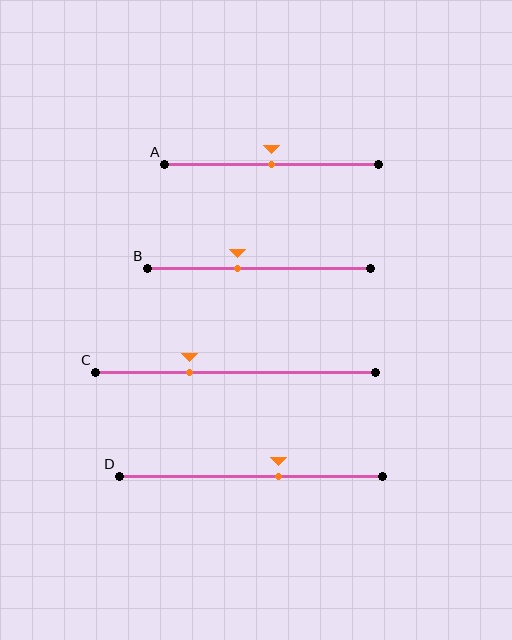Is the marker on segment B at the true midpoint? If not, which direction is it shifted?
No, the marker on segment B is shifted to the left by about 10% of the segment length.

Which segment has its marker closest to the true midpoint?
Segment A has its marker closest to the true midpoint.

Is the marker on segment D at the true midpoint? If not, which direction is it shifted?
No, the marker on segment D is shifted to the right by about 11% of the segment length.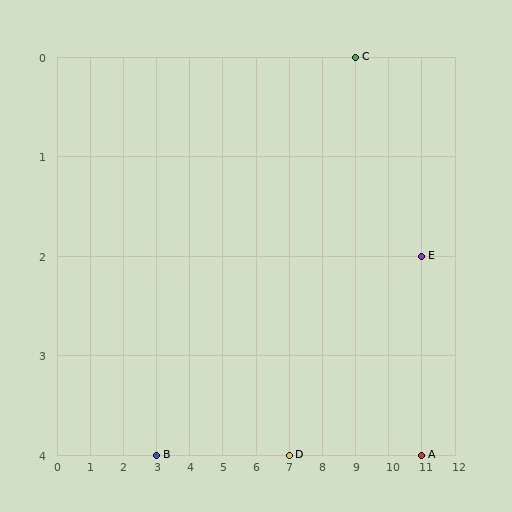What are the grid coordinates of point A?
Point A is at grid coordinates (11, 4).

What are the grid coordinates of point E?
Point E is at grid coordinates (11, 2).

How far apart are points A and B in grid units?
Points A and B are 8 columns apart.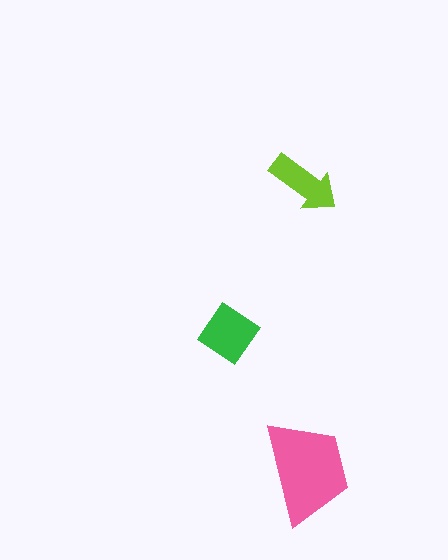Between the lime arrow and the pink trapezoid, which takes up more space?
The pink trapezoid.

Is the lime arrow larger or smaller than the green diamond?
Smaller.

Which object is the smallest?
The lime arrow.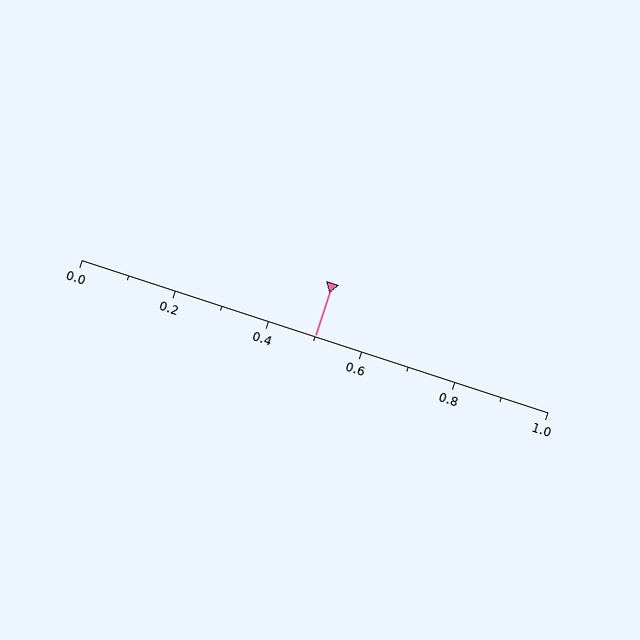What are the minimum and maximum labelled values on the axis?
The axis runs from 0.0 to 1.0.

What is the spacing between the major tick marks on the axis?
The major ticks are spaced 0.2 apart.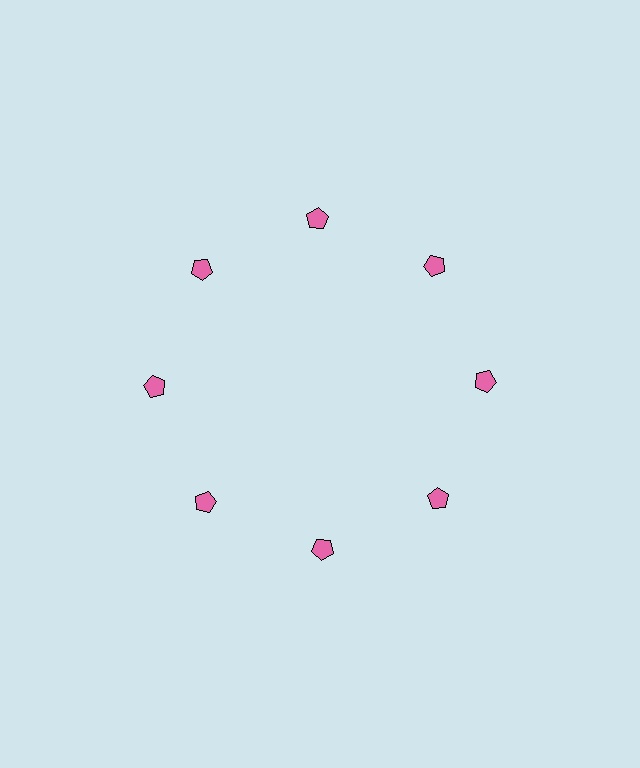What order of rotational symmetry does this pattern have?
This pattern has 8-fold rotational symmetry.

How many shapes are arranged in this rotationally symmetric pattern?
There are 8 shapes, arranged in 8 groups of 1.